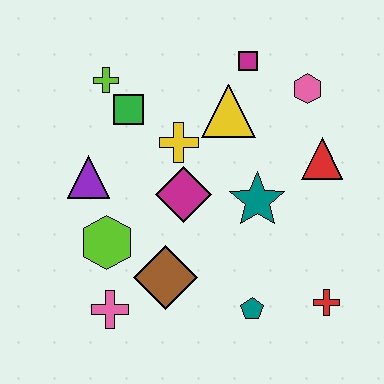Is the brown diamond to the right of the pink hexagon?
No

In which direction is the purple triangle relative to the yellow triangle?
The purple triangle is to the left of the yellow triangle.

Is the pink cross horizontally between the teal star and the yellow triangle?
No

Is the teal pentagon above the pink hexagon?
No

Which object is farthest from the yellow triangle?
The pink cross is farthest from the yellow triangle.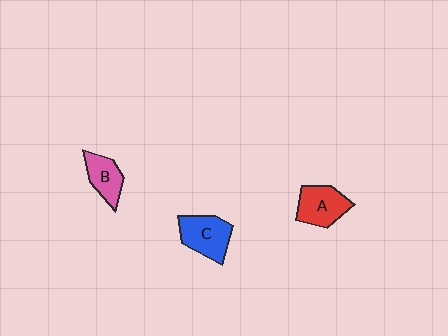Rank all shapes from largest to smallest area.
From largest to smallest: C (blue), A (red), B (pink).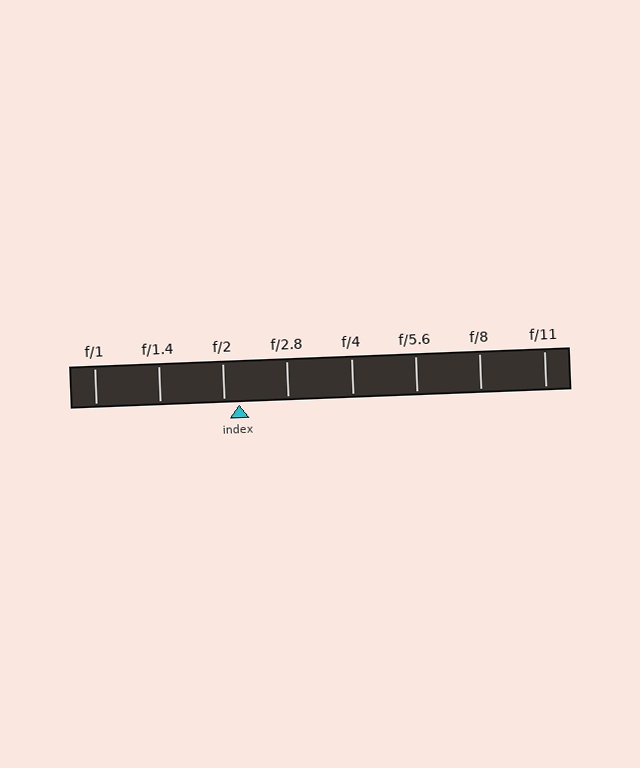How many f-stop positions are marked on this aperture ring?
There are 8 f-stop positions marked.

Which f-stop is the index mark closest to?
The index mark is closest to f/2.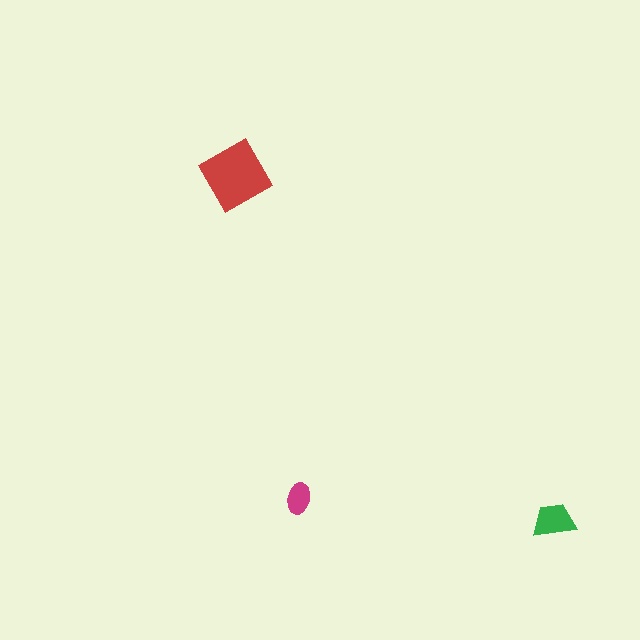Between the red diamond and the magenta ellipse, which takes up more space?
The red diamond.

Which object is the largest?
The red diamond.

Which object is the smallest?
The magenta ellipse.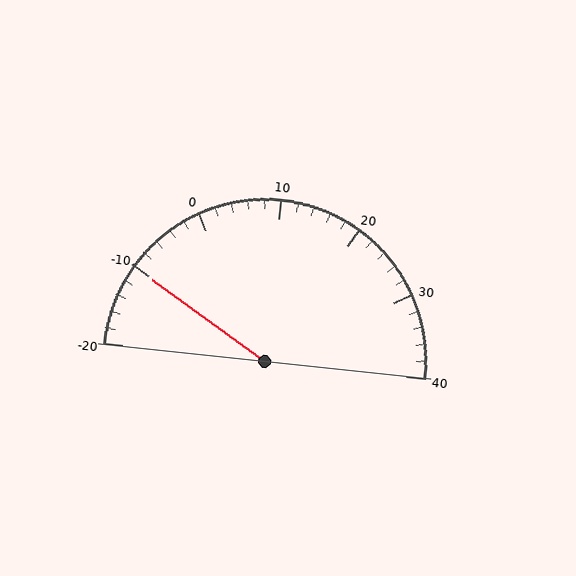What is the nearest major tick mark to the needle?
The nearest major tick mark is -10.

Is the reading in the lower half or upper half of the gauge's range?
The reading is in the lower half of the range (-20 to 40).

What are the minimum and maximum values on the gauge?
The gauge ranges from -20 to 40.